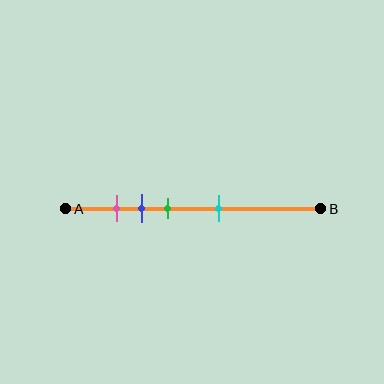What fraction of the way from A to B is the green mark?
The green mark is approximately 40% (0.4) of the way from A to B.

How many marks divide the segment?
There are 4 marks dividing the segment.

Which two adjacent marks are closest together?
The pink and blue marks are the closest adjacent pair.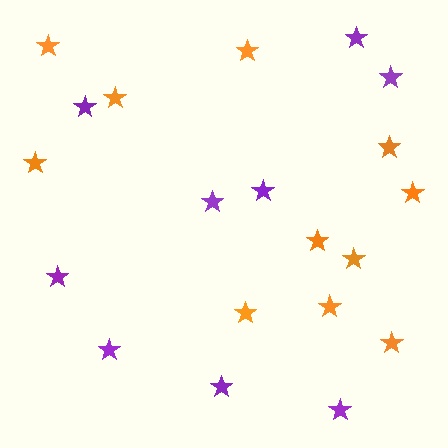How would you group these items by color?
There are 2 groups: one group of purple stars (9) and one group of orange stars (11).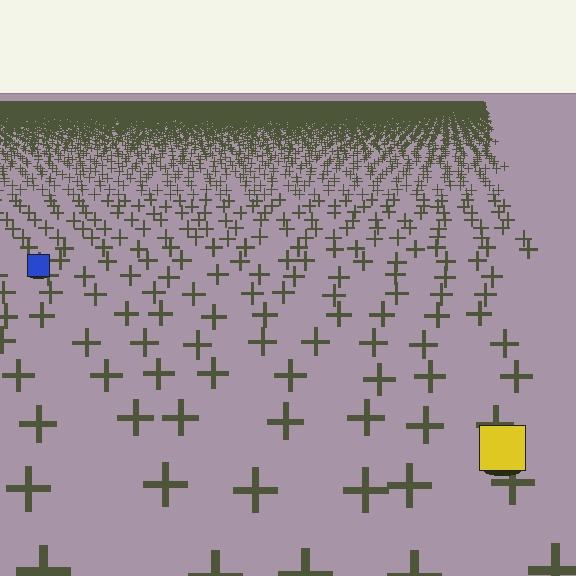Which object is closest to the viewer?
The yellow square is closest. The texture marks near it are larger and more spread out.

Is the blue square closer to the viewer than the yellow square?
No. The yellow square is closer — you can tell from the texture gradient: the ground texture is coarser near it.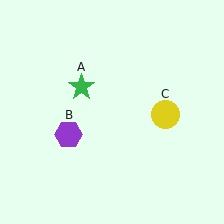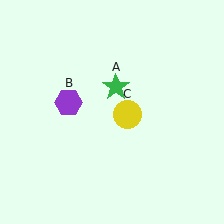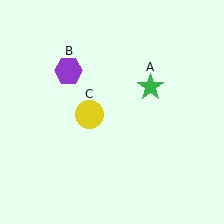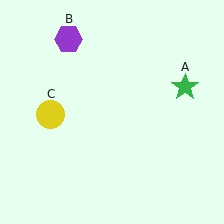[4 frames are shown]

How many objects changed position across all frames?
3 objects changed position: green star (object A), purple hexagon (object B), yellow circle (object C).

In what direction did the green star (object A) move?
The green star (object A) moved right.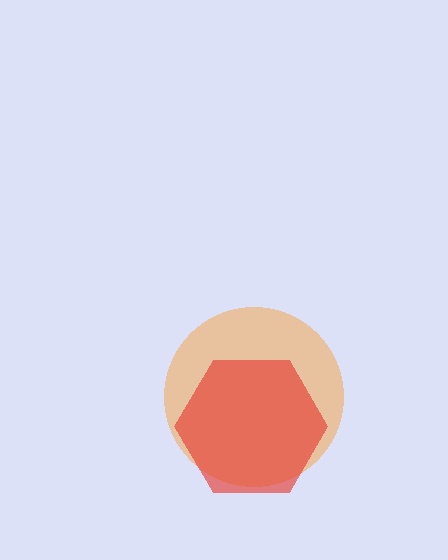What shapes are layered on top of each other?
The layered shapes are: an orange circle, a red hexagon.